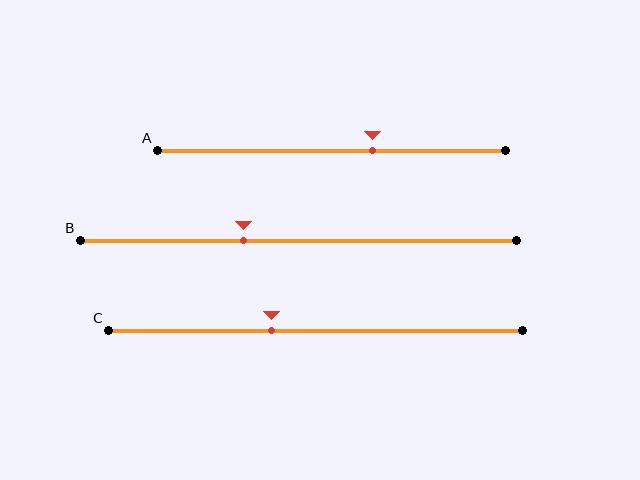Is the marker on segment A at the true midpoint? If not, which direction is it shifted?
No, the marker on segment A is shifted to the right by about 12% of the segment length.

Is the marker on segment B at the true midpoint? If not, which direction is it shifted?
No, the marker on segment B is shifted to the left by about 13% of the segment length.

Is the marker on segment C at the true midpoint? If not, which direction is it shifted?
No, the marker on segment C is shifted to the left by about 11% of the segment length.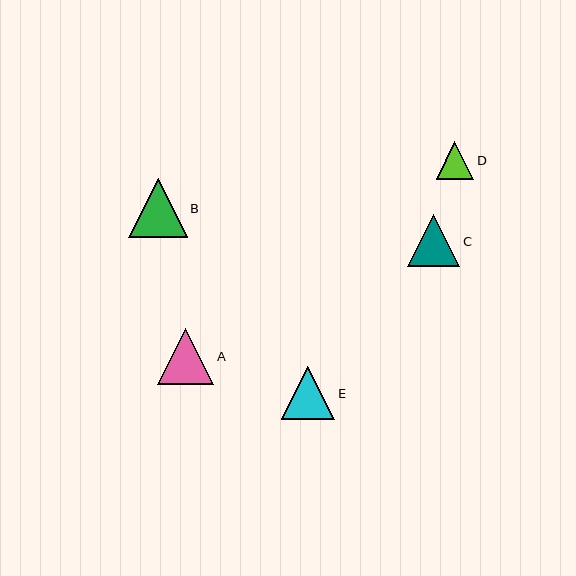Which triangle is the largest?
Triangle B is the largest with a size of approximately 58 pixels.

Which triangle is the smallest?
Triangle D is the smallest with a size of approximately 37 pixels.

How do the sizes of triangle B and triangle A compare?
Triangle B and triangle A are approximately the same size.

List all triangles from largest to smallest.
From largest to smallest: B, A, E, C, D.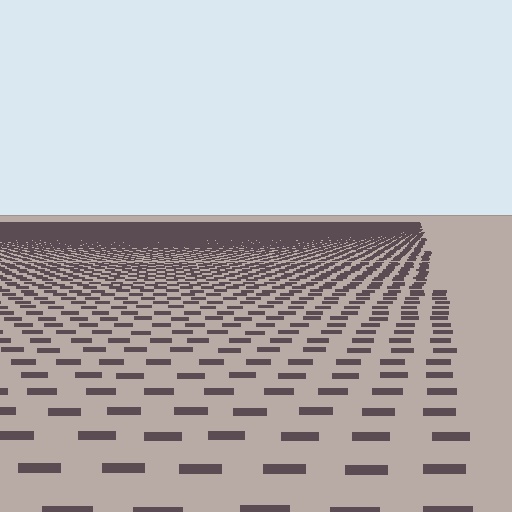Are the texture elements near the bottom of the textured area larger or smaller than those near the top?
Larger. Near the bottom, elements are closer to the viewer and appear at a bigger on-screen size.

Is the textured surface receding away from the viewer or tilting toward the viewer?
The surface is receding away from the viewer. Texture elements get smaller and denser toward the top.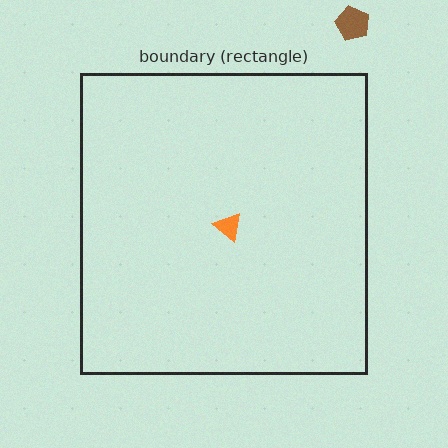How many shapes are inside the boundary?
1 inside, 1 outside.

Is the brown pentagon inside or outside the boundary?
Outside.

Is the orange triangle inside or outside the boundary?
Inside.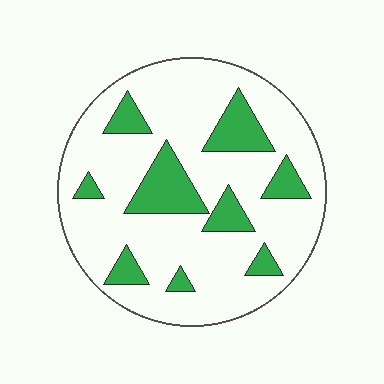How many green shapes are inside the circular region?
9.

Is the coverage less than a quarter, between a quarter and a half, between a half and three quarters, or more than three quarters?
Less than a quarter.